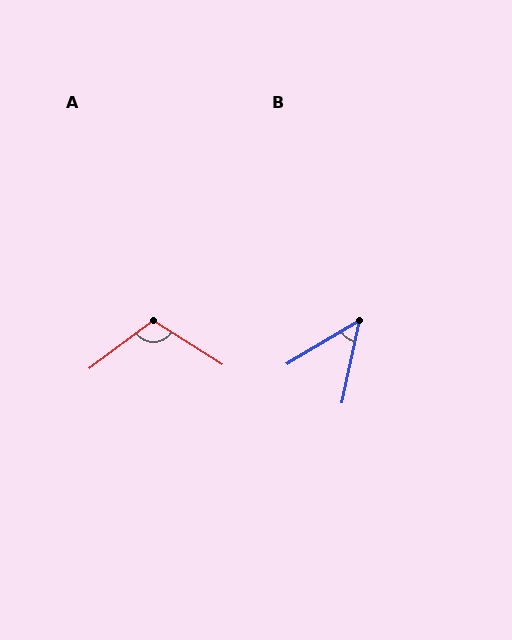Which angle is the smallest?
B, at approximately 47 degrees.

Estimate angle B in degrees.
Approximately 47 degrees.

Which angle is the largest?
A, at approximately 110 degrees.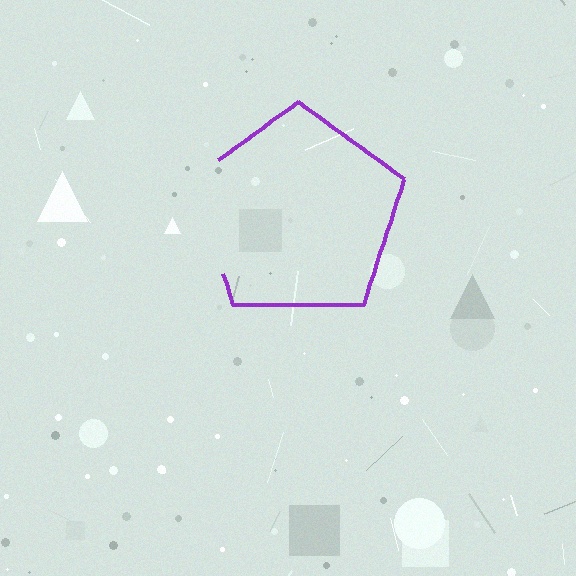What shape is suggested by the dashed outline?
The dashed outline suggests a pentagon.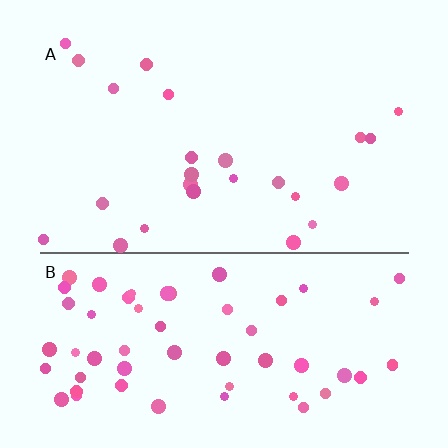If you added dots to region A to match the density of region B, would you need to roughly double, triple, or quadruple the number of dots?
Approximately triple.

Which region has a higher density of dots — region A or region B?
B (the bottom).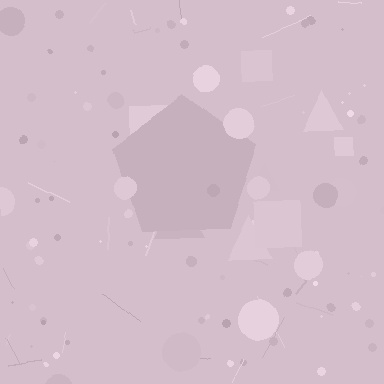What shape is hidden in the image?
A pentagon is hidden in the image.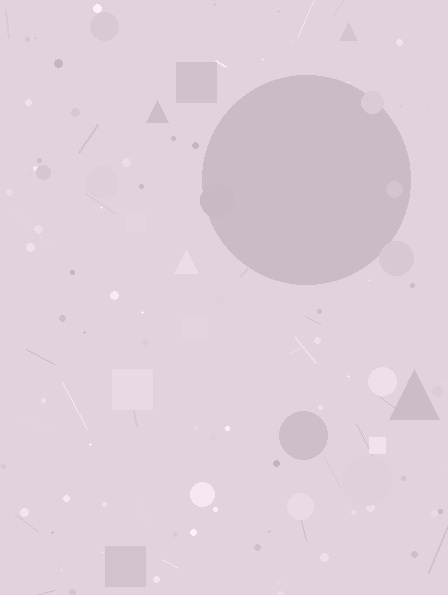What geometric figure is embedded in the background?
A circle is embedded in the background.